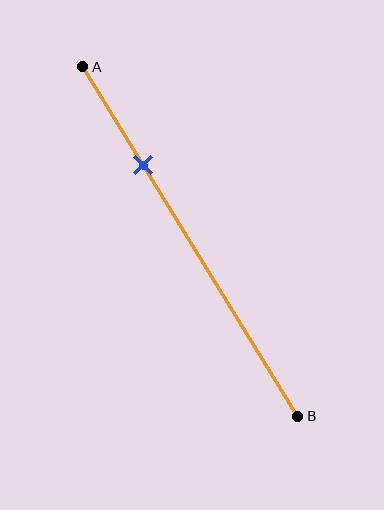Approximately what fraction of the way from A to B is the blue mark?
The blue mark is approximately 30% of the way from A to B.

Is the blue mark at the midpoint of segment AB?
No, the mark is at about 30% from A, not at the 50% midpoint.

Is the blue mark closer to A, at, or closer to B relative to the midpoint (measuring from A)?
The blue mark is closer to point A than the midpoint of segment AB.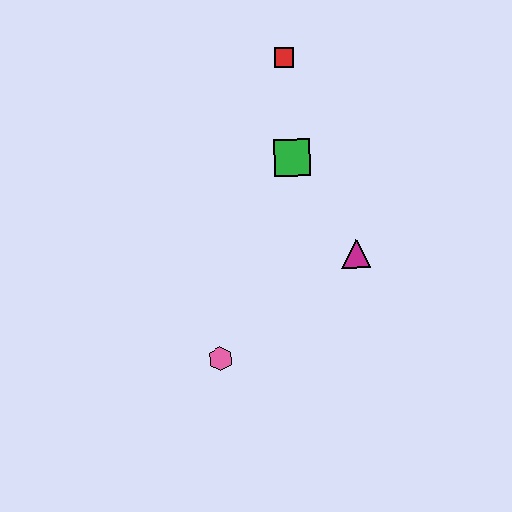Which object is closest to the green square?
The red square is closest to the green square.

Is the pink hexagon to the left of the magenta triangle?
Yes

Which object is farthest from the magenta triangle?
The red square is farthest from the magenta triangle.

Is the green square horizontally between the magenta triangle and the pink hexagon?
Yes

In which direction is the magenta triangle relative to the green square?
The magenta triangle is below the green square.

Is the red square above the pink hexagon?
Yes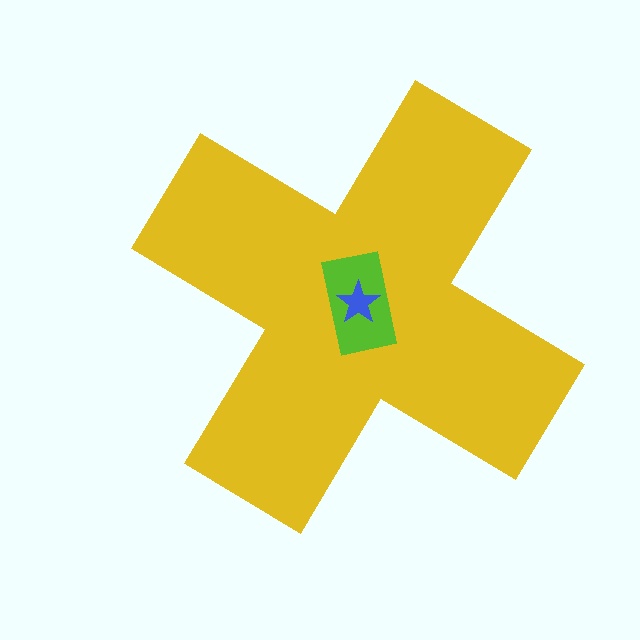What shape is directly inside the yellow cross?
The lime rectangle.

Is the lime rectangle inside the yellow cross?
Yes.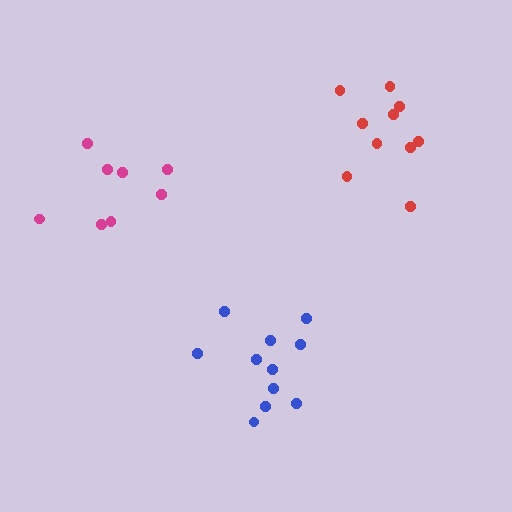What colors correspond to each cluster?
The clusters are colored: red, blue, magenta.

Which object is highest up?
The red cluster is topmost.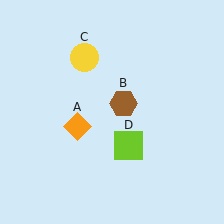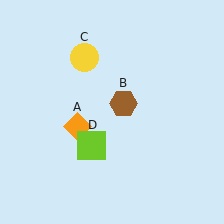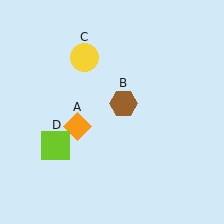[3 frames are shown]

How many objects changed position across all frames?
1 object changed position: lime square (object D).